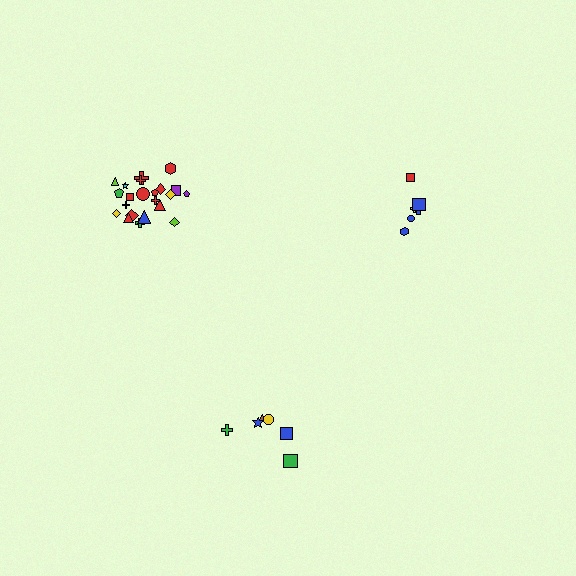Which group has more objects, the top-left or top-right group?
The top-left group.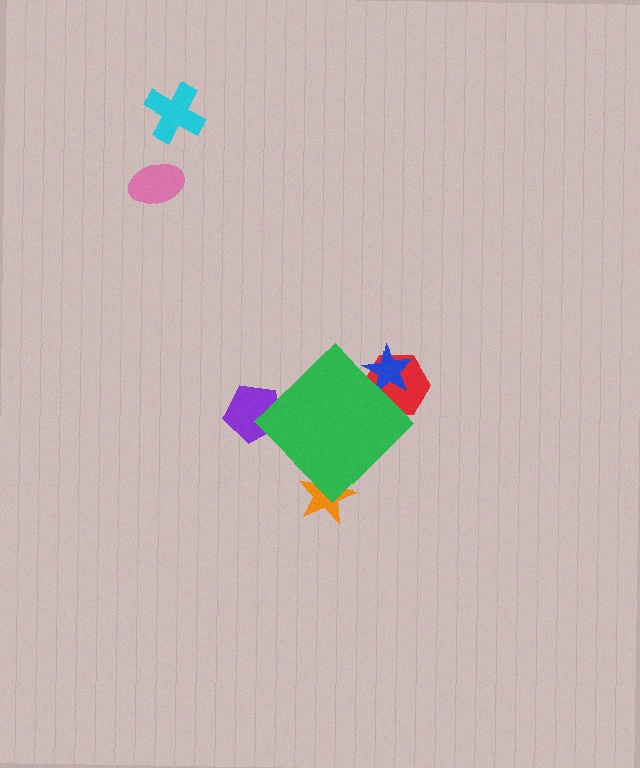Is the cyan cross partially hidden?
No, the cyan cross is fully visible.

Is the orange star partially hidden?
Yes, the orange star is partially hidden behind the green diamond.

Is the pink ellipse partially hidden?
No, the pink ellipse is fully visible.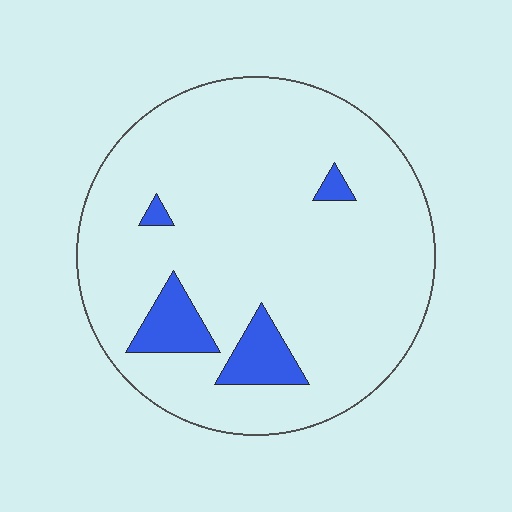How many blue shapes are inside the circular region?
4.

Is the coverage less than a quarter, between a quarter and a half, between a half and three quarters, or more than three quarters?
Less than a quarter.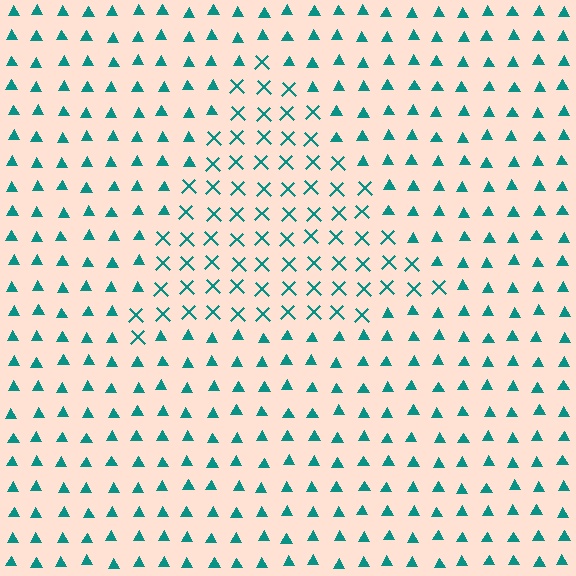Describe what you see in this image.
The image is filled with small teal elements arranged in a uniform grid. A triangle-shaped region contains X marks, while the surrounding area contains triangles. The boundary is defined purely by the change in element shape.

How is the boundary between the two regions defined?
The boundary is defined by a change in element shape: X marks inside vs. triangles outside. All elements share the same color and spacing.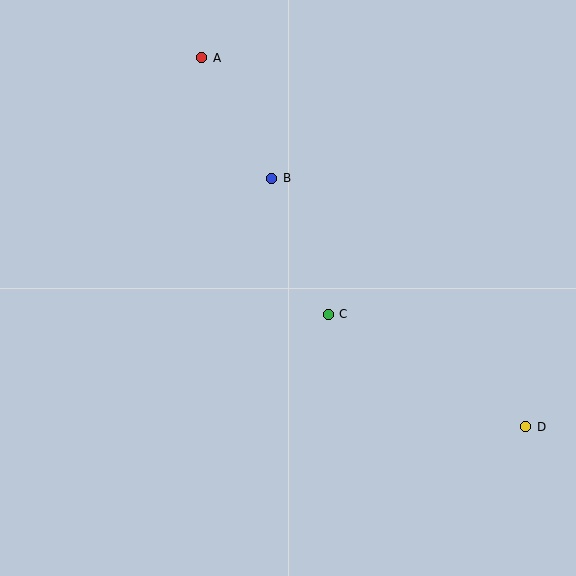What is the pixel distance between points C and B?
The distance between C and B is 147 pixels.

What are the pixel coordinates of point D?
Point D is at (526, 427).